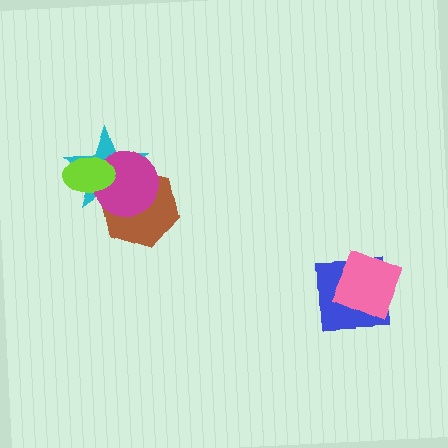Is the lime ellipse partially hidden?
No, no other shape covers it.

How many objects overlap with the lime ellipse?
3 objects overlap with the lime ellipse.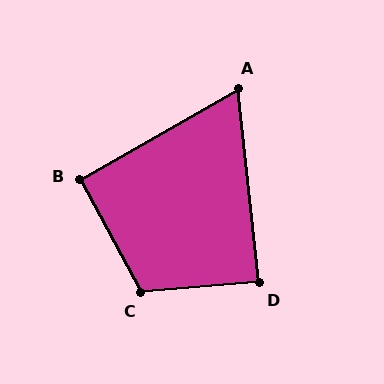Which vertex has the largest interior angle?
C, at approximately 113 degrees.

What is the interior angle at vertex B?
Approximately 92 degrees (approximately right).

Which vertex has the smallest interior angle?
A, at approximately 67 degrees.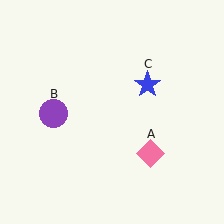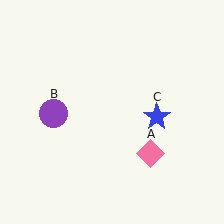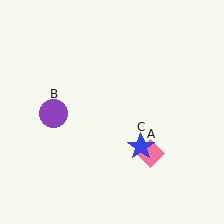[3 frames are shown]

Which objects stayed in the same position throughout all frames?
Pink diamond (object A) and purple circle (object B) remained stationary.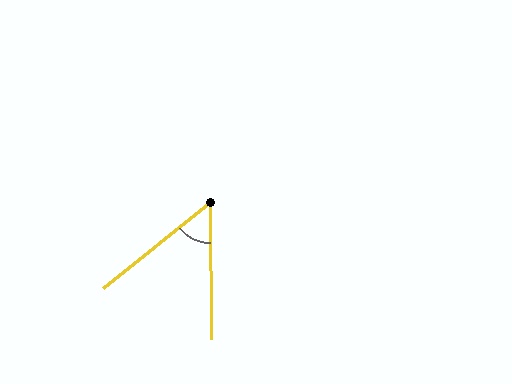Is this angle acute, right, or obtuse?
It is acute.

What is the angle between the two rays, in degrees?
Approximately 52 degrees.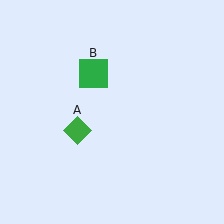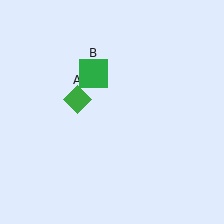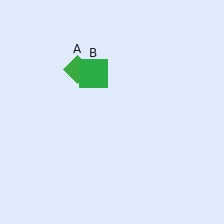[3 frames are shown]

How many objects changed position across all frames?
1 object changed position: green diamond (object A).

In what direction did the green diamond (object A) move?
The green diamond (object A) moved up.